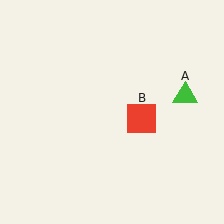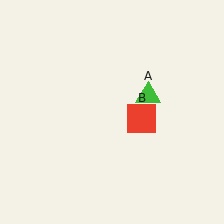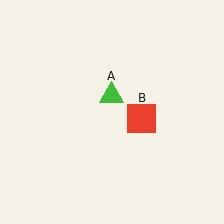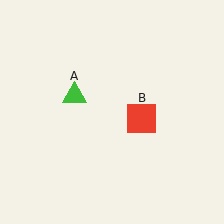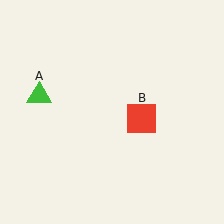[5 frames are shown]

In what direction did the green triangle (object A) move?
The green triangle (object A) moved left.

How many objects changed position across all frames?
1 object changed position: green triangle (object A).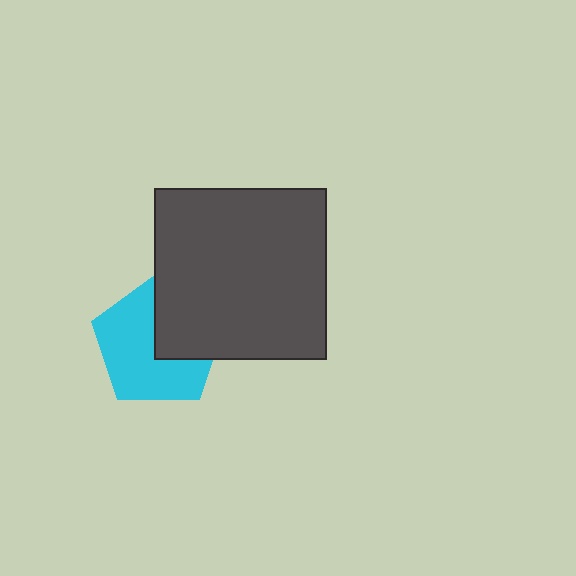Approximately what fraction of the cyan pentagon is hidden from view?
Roughly 37% of the cyan pentagon is hidden behind the dark gray square.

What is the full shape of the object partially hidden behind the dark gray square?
The partially hidden object is a cyan pentagon.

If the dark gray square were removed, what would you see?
You would see the complete cyan pentagon.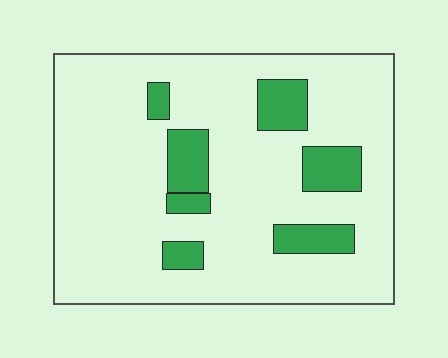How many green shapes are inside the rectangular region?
7.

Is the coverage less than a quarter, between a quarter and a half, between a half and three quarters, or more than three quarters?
Less than a quarter.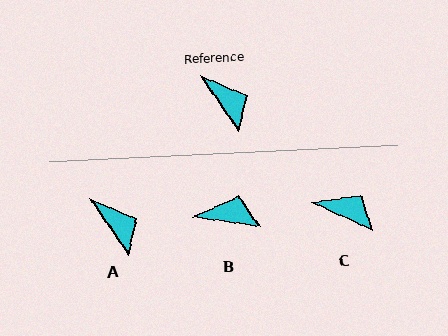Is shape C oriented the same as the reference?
No, it is off by about 31 degrees.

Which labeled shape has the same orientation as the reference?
A.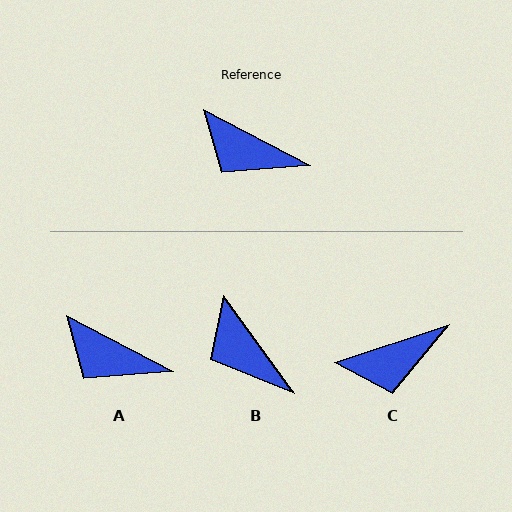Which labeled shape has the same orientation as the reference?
A.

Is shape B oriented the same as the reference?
No, it is off by about 27 degrees.